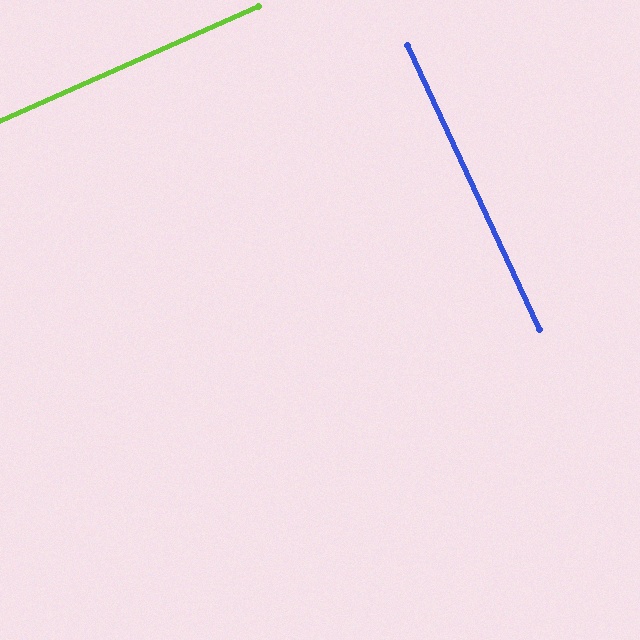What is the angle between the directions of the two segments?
Approximately 89 degrees.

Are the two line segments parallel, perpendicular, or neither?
Perpendicular — they meet at approximately 89°.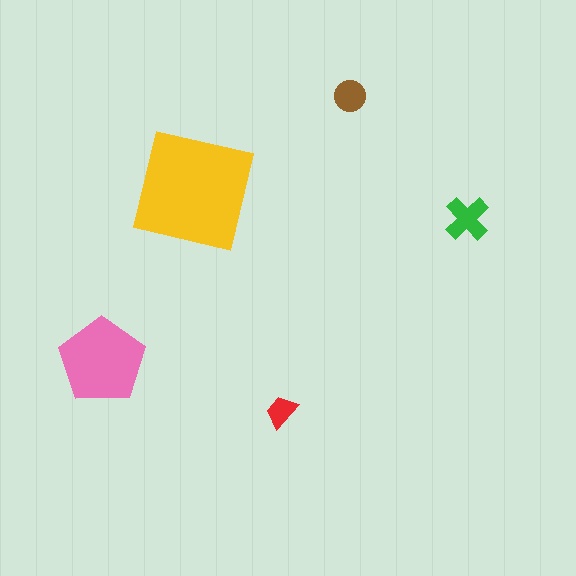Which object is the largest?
The yellow square.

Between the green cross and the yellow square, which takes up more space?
The yellow square.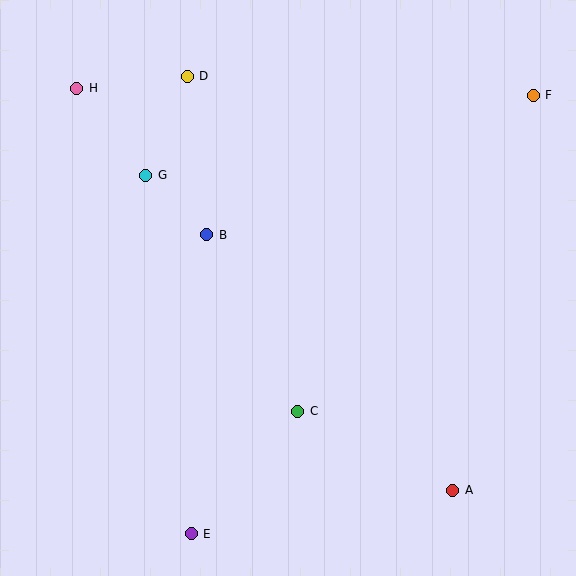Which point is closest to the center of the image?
Point B at (207, 235) is closest to the center.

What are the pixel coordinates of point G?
Point G is at (146, 175).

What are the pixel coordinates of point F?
Point F is at (533, 95).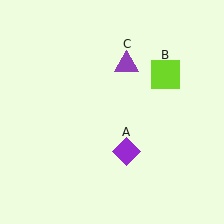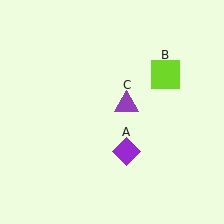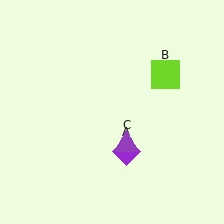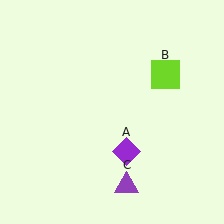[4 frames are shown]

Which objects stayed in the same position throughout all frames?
Purple diamond (object A) and lime square (object B) remained stationary.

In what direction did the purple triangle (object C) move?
The purple triangle (object C) moved down.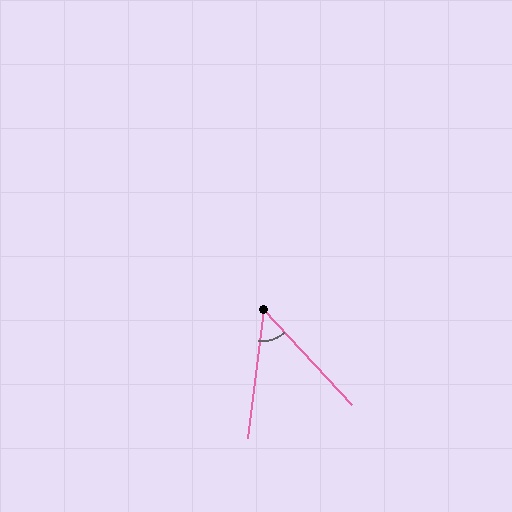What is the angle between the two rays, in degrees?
Approximately 50 degrees.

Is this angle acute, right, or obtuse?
It is acute.